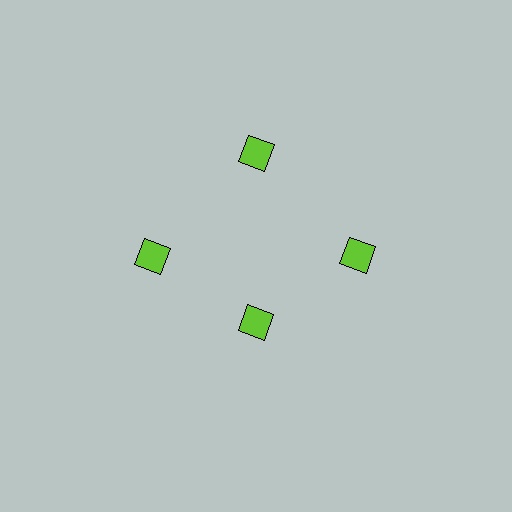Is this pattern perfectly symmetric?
No. The 4 lime squares are arranged in a ring, but one element near the 6 o'clock position is pulled inward toward the center, breaking the 4-fold rotational symmetry.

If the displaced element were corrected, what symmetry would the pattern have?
It would have 4-fold rotational symmetry — the pattern would map onto itself every 90 degrees.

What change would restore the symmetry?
The symmetry would be restored by moving it outward, back onto the ring so that all 4 squares sit at equal angles and equal distance from the center.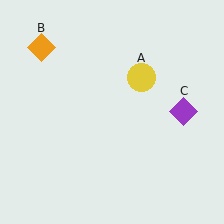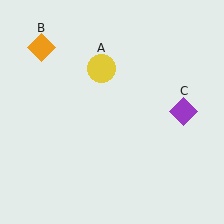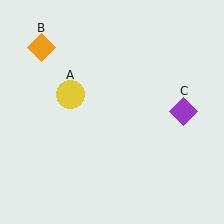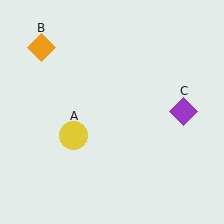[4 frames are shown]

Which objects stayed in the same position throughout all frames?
Orange diamond (object B) and purple diamond (object C) remained stationary.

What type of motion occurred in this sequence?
The yellow circle (object A) rotated counterclockwise around the center of the scene.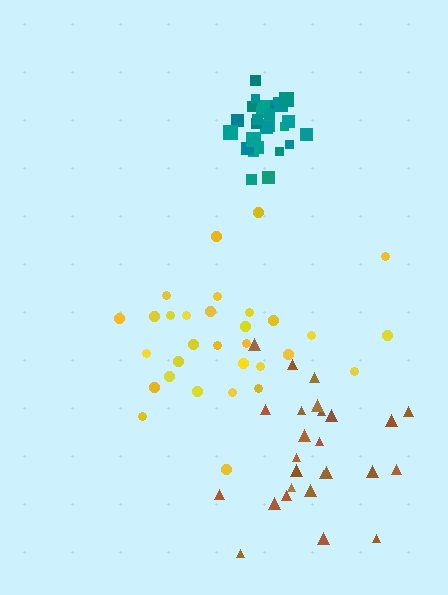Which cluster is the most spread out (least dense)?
Yellow.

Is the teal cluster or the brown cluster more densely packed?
Teal.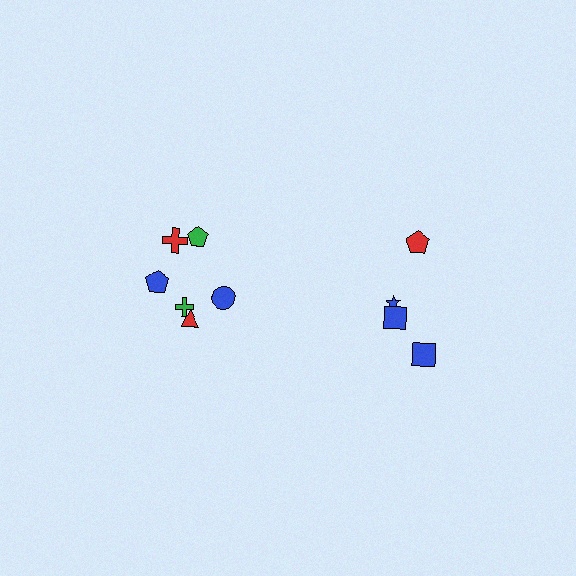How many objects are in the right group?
There are 4 objects.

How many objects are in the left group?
There are 6 objects.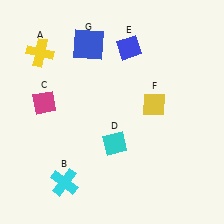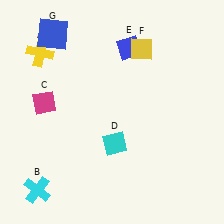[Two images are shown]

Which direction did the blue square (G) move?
The blue square (G) moved left.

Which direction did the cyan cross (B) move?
The cyan cross (B) moved left.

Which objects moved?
The objects that moved are: the cyan cross (B), the yellow diamond (F), the blue square (G).